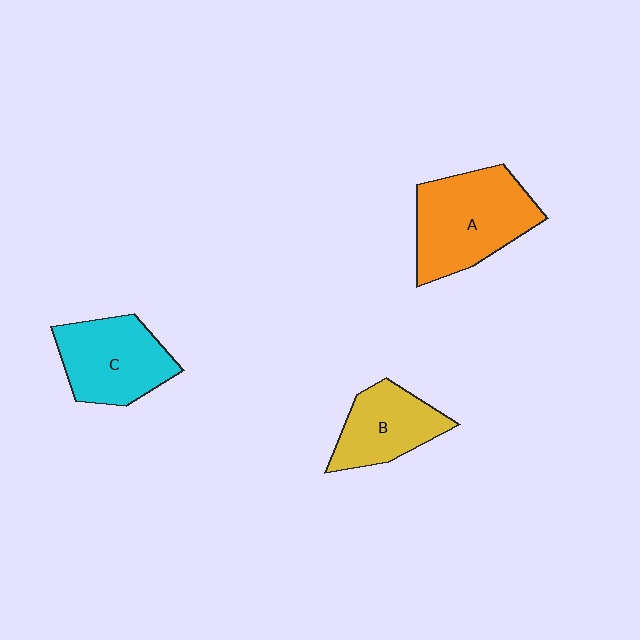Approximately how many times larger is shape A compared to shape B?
Approximately 1.5 times.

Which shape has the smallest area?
Shape B (yellow).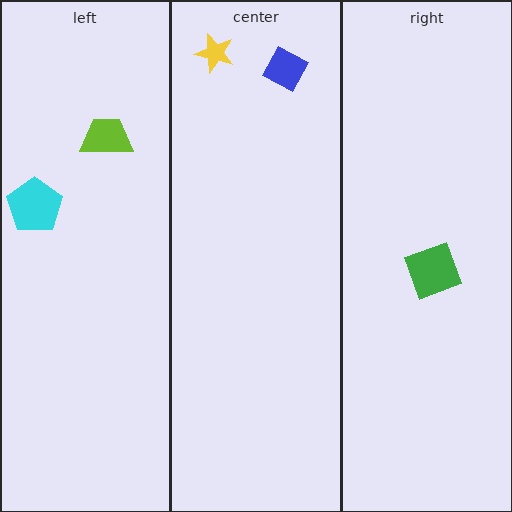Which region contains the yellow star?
The center region.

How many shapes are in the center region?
2.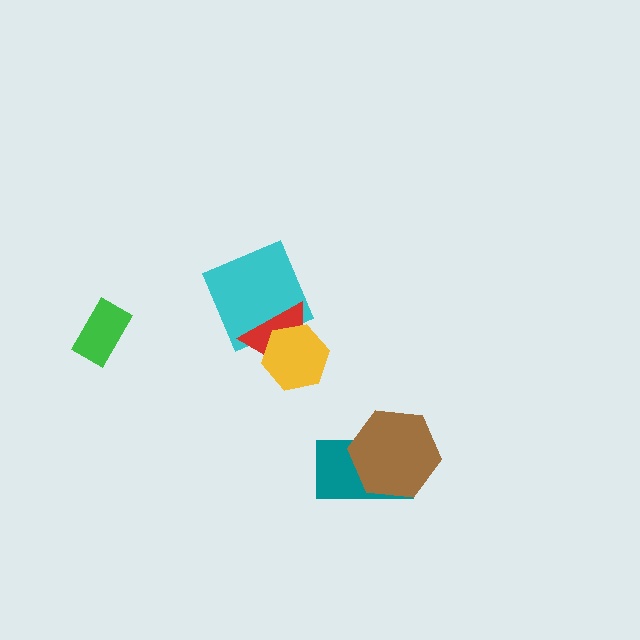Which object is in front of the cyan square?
The red triangle is in front of the cyan square.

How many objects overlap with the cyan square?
1 object overlaps with the cyan square.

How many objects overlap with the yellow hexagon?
1 object overlaps with the yellow hexagon.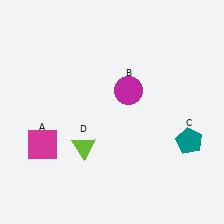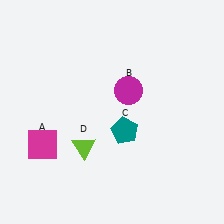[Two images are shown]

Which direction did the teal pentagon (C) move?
The teal pentagon (C) moved left.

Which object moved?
The teal pentagon (C) moved left.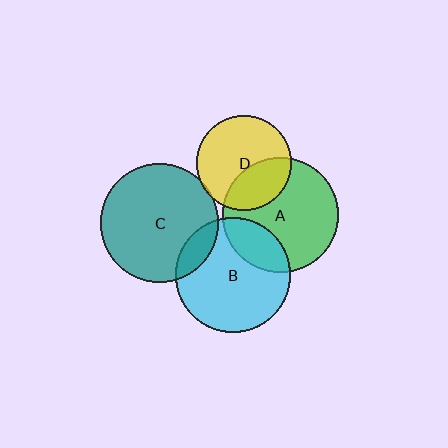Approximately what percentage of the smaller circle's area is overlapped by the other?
Approximately 15%.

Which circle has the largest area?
Circle C (teal).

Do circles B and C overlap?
Yes.